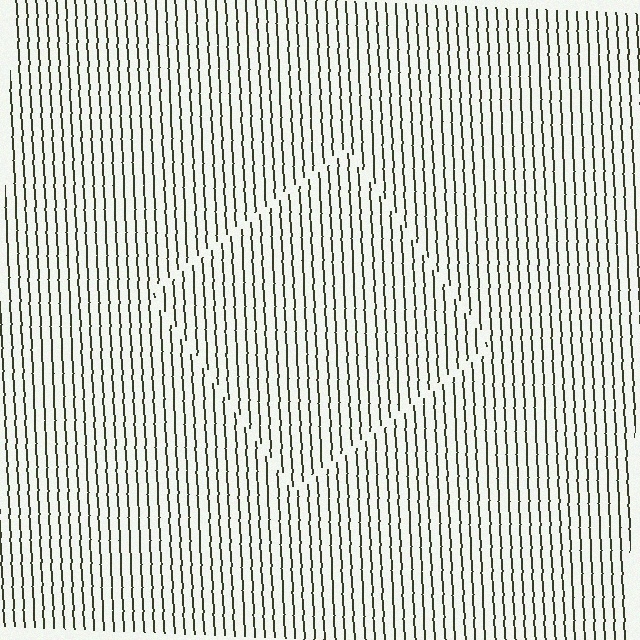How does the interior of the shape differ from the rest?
The interior of the shape contains the same grating, shifted by half a period — the contour is defined by the phase discontinuity where line-ends from the inner and outer gratings abut.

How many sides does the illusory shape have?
4 sides — the line-ends trace a square.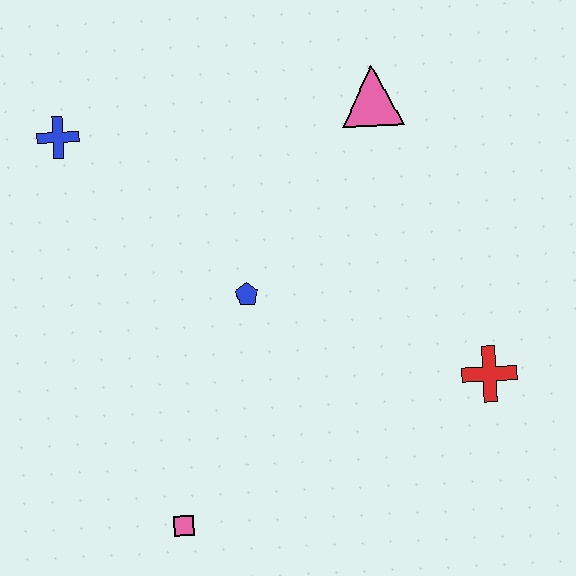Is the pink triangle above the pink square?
Yes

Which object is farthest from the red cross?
The blue cross is farthest from the red cross.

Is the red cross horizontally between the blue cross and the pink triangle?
No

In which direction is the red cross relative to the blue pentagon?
The red cross is to the right of the blue pentagon.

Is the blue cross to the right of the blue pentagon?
No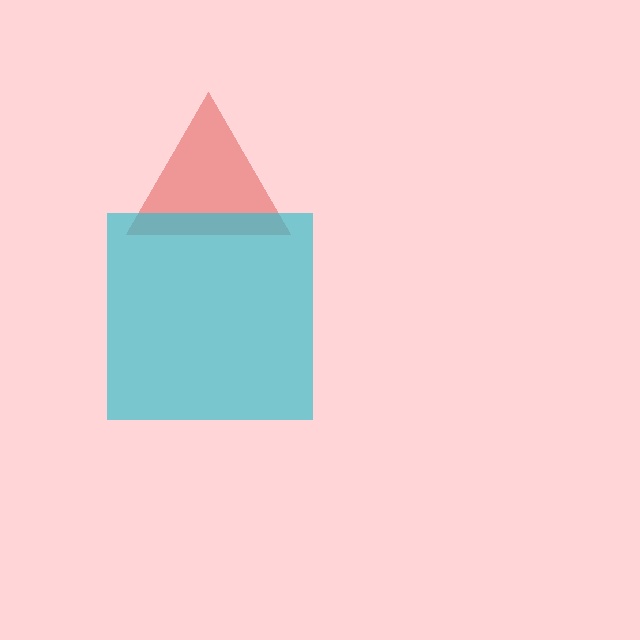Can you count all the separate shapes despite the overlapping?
Yes, there are 2 separate shapes.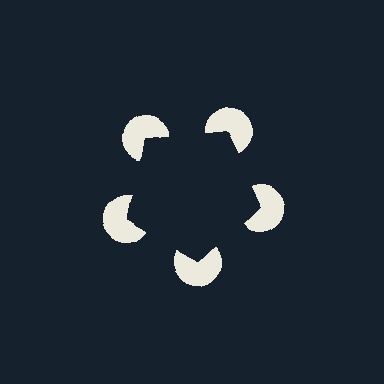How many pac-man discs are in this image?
There are 5 — one at each vertex of the illusory pentagon.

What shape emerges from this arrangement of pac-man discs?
An illusory pentagon — its edges are inferred from the aligned wedge cuts in the pac-man discs, not physically drawn.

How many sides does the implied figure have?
5 sides.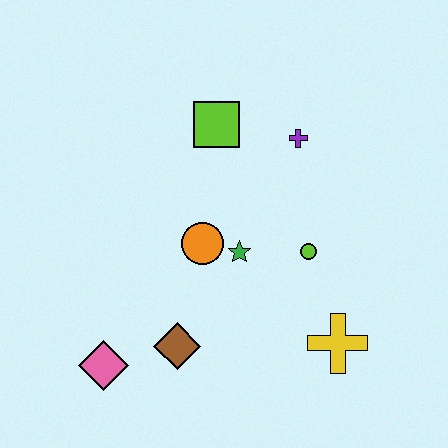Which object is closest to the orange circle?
The green star is closest to the orange circle.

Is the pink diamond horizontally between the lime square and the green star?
No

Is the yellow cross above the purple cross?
No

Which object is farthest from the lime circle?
The pink diamond is farthest from the lime circle.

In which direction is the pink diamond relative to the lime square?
The pink diamond is below the lime square.